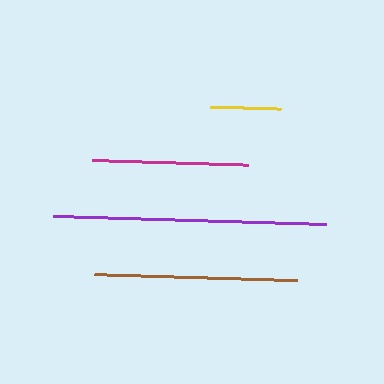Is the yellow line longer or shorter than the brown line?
The brown line is longer than the yellow line.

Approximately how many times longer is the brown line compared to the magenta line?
The brown line is approximately 1.3 times the length of the magenta line.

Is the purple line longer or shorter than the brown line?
The purple line is longer than the brown line.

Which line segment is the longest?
The purple line is the longest at approximately 273 pixels.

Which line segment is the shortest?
The yellow line is the shortest at approximately 71 pixels.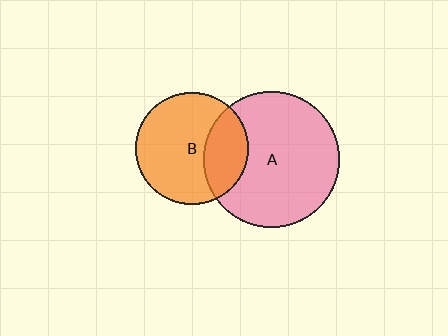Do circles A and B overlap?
Yes.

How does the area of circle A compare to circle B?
Approximately 1.5 times.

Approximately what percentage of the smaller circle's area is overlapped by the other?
Approximately 30%.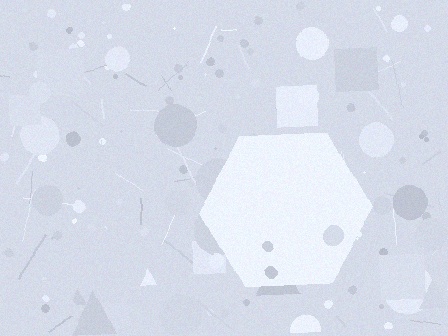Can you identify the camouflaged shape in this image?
The camouflaged shape is a hexagon.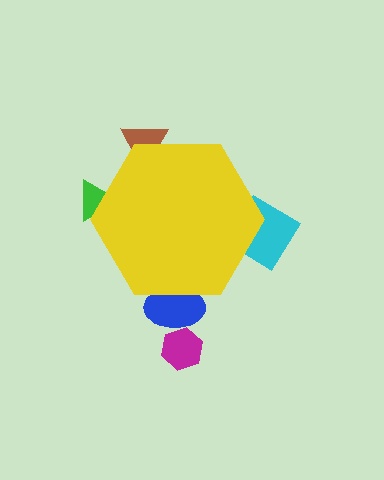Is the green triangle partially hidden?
Yes, the green triangle is partially hidden behind the yellow hexagon.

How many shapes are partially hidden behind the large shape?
4 shapes are partially hidden.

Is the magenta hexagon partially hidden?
No, the magenta hexagon is fully visible.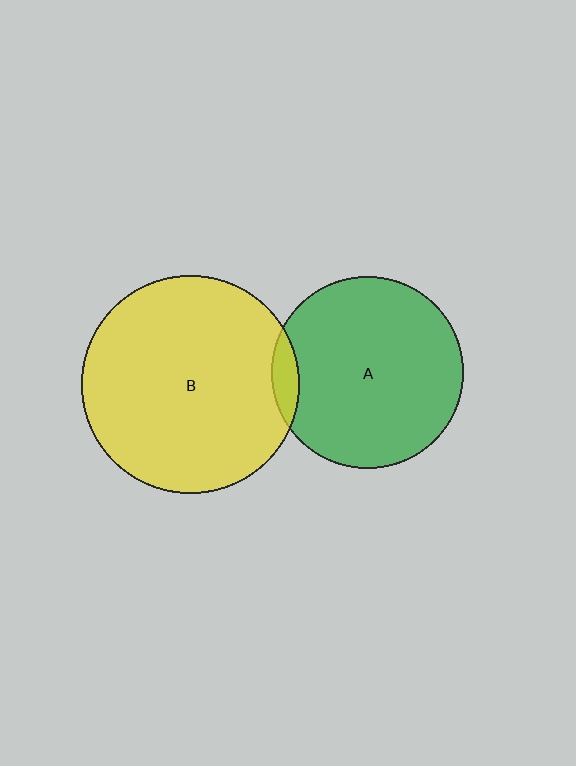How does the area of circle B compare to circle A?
Approximately 1.3 times.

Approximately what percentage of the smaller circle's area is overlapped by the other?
Approximately 5%.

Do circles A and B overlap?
Yes.